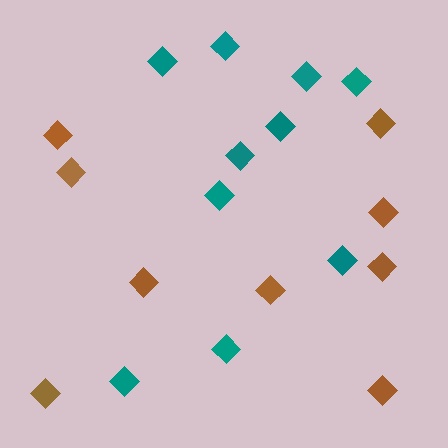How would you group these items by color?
There are 2 groups: one group of brown diamonds (9) and one group of teal diamonds (10).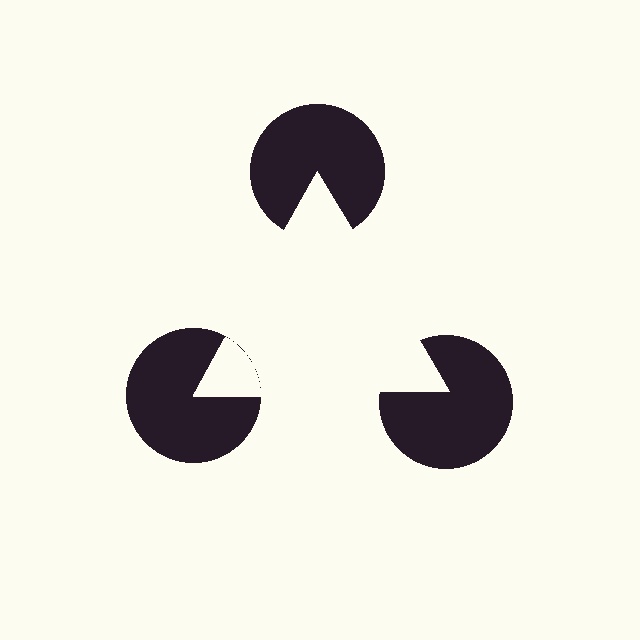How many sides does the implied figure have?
3 sides.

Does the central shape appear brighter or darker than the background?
It typically appears slightly brighter than the background, even though no actual brightness change is drawn.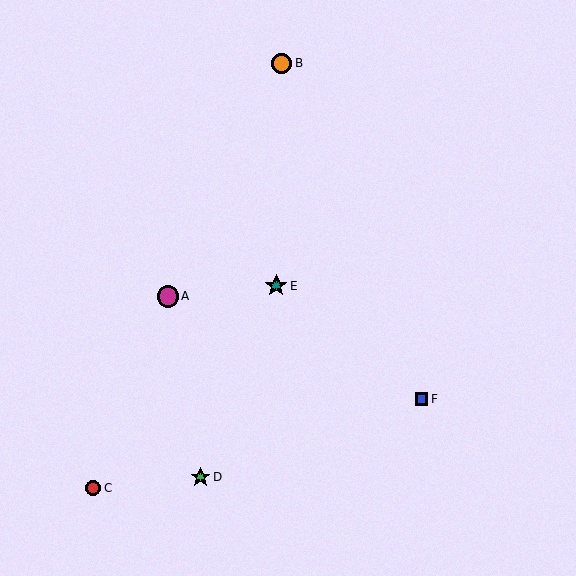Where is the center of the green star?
The center of the green star is at (201, 477).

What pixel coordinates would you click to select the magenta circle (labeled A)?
Click at (168, 296) to select the magenta circle A.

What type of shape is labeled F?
Shape F is a blue square.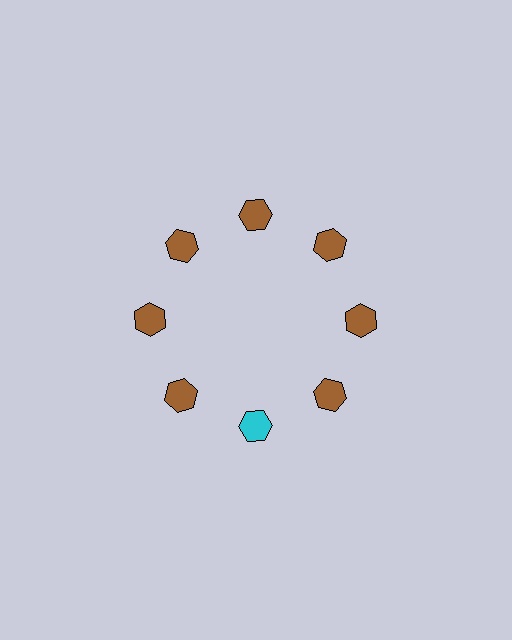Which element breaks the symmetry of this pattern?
The cyan hexagon at roughly the 6 o'clock position breaks the symmetry. All other shapes are brown hexagons.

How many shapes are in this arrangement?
There are 8 shapes arranged in a ring pattern.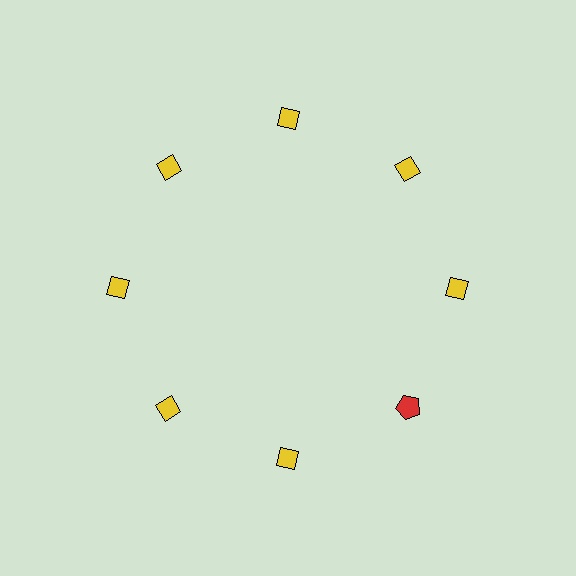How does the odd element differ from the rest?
It differs in both color (red instead of yellow) and shape (pentagon instead of diamond).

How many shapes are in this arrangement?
There are 8 shapes arranged in a ring pattern.